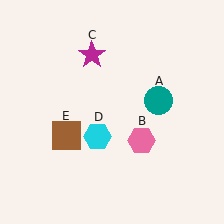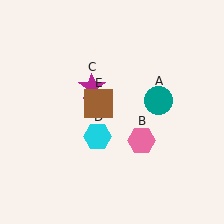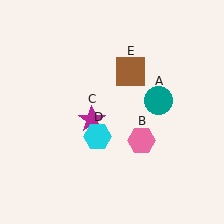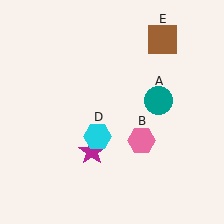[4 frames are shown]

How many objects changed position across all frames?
2 objects changed position: magenta star (object C), brown square (object E).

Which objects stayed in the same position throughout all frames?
Teal circle (object A) and pink hexagon (object B) and cyan hexagon (object D) remained stationary.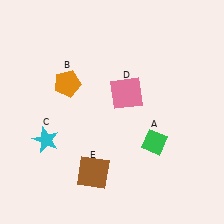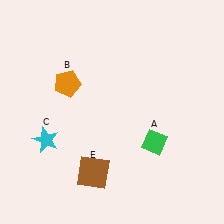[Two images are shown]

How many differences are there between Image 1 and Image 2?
There is 1 difference between the two images.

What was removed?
The pink square (D) was removed in Image 2.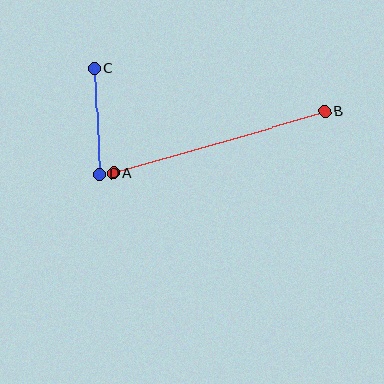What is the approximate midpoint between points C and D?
The midpoint is at approximately (97, 121) pixels.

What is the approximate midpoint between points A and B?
The midpoint is at approximately (219, 142) pixels.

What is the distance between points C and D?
The distance is approximately 106 pixels.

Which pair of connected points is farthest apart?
Points A and B are farthest apart.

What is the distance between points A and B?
The distance is approximately 221 pixels.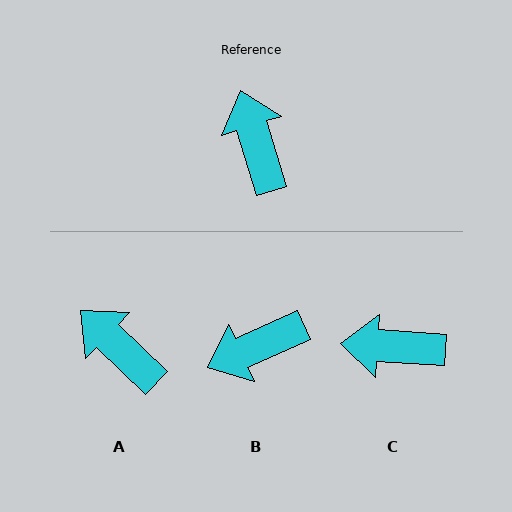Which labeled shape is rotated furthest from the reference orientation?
B, about 96 degrees away.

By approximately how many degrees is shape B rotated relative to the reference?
Approximately 96 degrees counter-clockwise.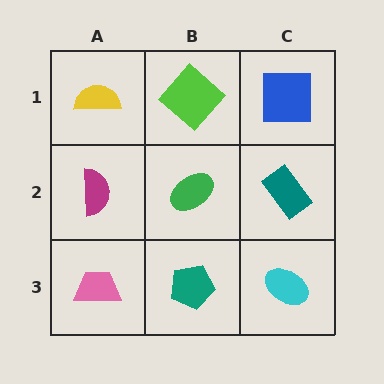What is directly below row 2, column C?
A cyan ellipse.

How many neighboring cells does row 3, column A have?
2.